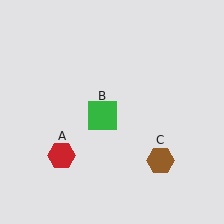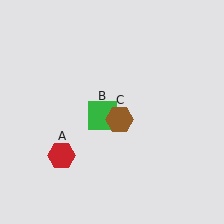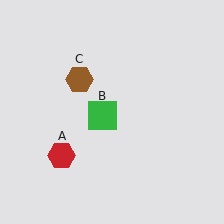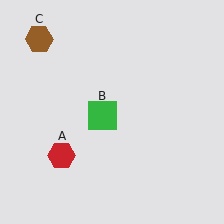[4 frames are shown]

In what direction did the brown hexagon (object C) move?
The brown hexagon (object C) moved up and to the left.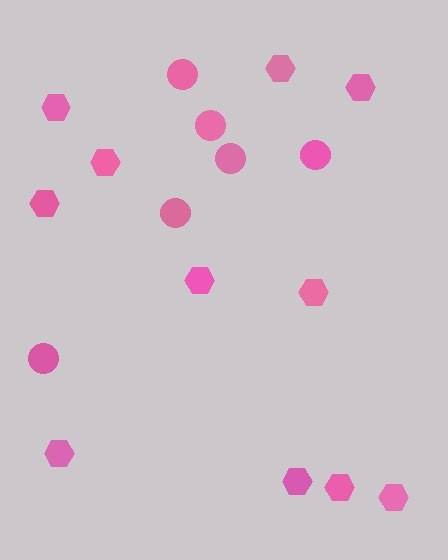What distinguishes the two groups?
There are 2 groups: one group of circles (6) and one group of hexagons (11).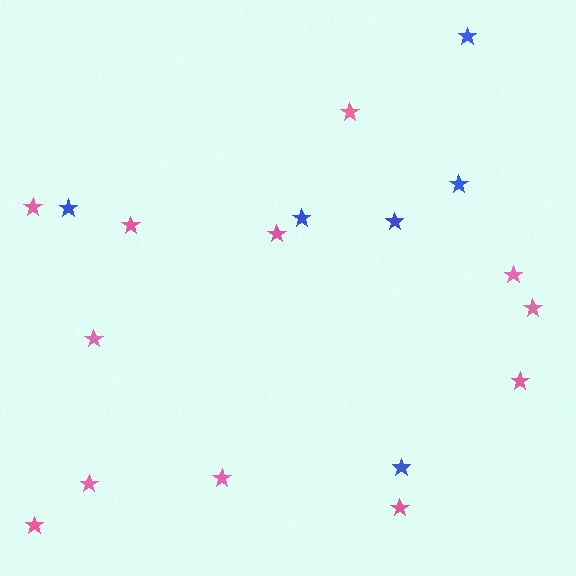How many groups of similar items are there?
There are 2 groups: one group of pink stars (12) and one group of blue stars (6).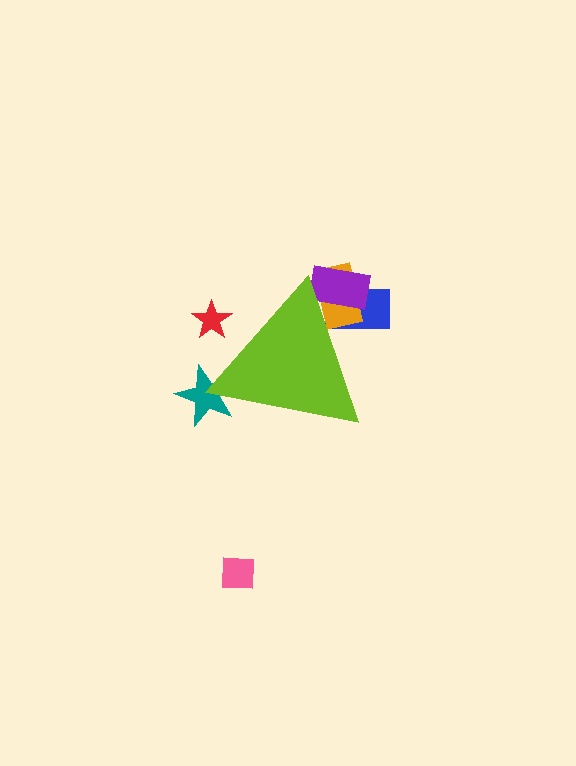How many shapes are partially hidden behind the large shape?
5 shapes are partially hidden.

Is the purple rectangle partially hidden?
Yes, the purple rectangle is partially hidden behind the lime triangle.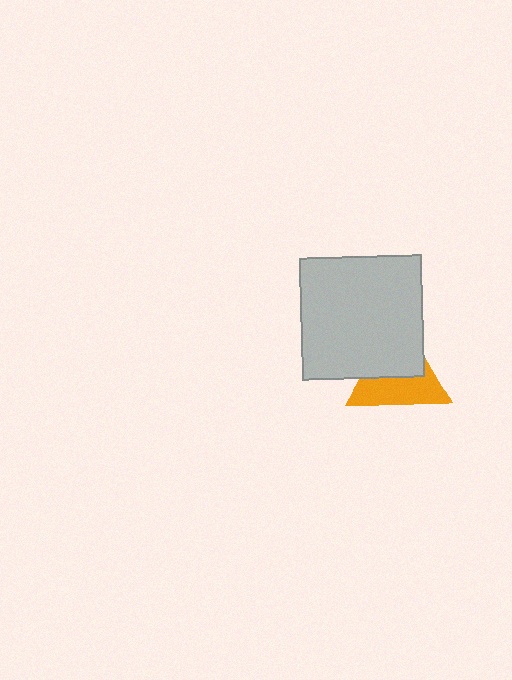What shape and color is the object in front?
The object in front is a light gray square.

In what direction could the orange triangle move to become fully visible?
The orange triangle could move toward the lower-right. That would shift it out from behind the light gray square entirely.